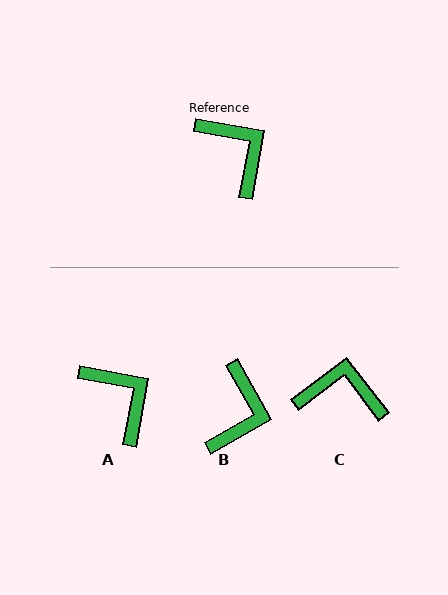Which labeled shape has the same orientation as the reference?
A.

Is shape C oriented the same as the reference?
No, it is off by about 48 degrees.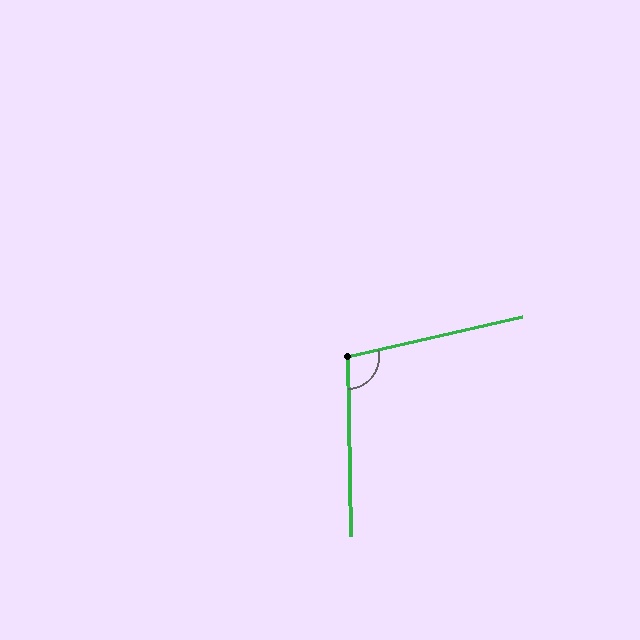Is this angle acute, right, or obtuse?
It is obtuse.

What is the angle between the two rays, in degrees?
Approximately 102 degrees.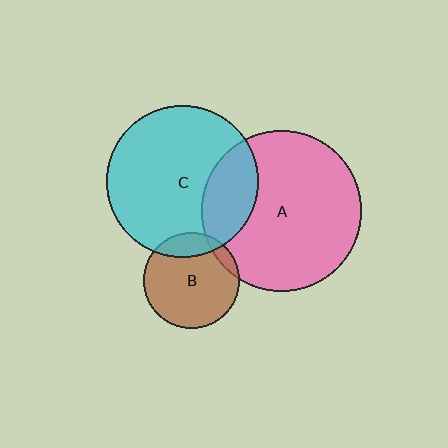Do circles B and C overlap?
Yes.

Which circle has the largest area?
Circle A (pink).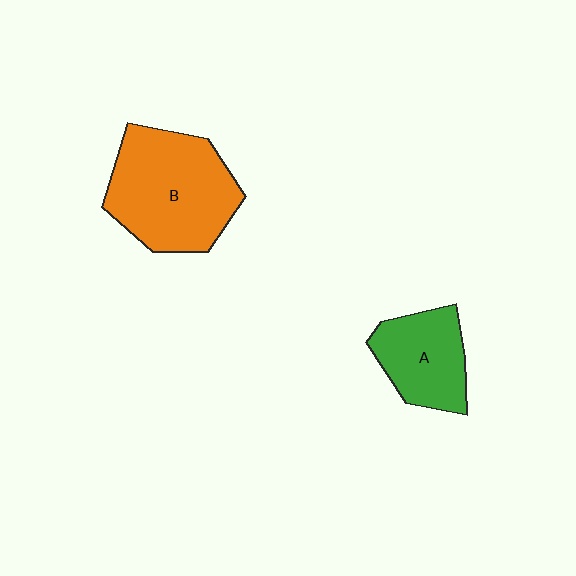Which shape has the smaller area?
Shape A (green).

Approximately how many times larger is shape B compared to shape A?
Approximately 1.7 times.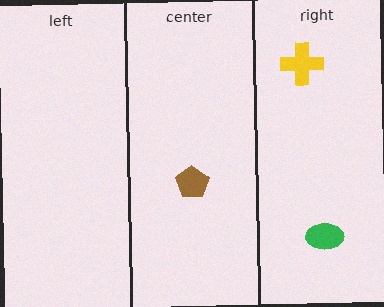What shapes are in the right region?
The green ellipse, the yellow cross.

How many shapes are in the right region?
2.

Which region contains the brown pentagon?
The center region.